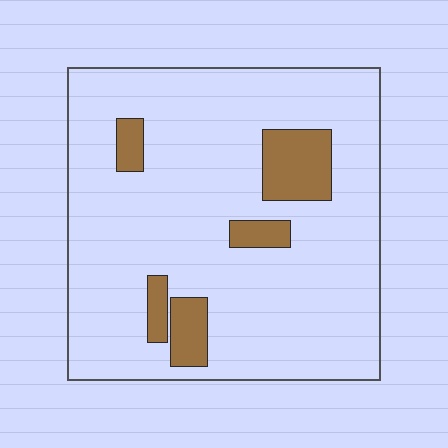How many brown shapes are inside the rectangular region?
5.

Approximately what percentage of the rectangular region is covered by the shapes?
Approximately 15%.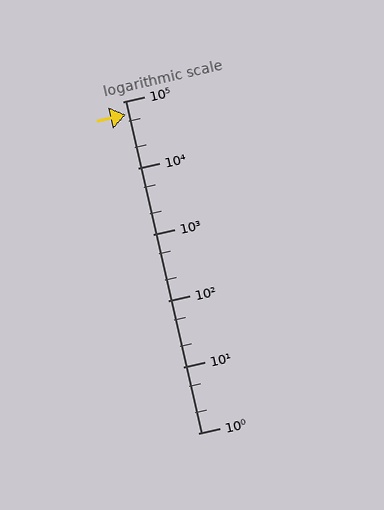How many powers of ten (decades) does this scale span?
The scale spans 5 decades, from 1 to 100000.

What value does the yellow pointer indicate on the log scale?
The pointer indicates approximately 63000.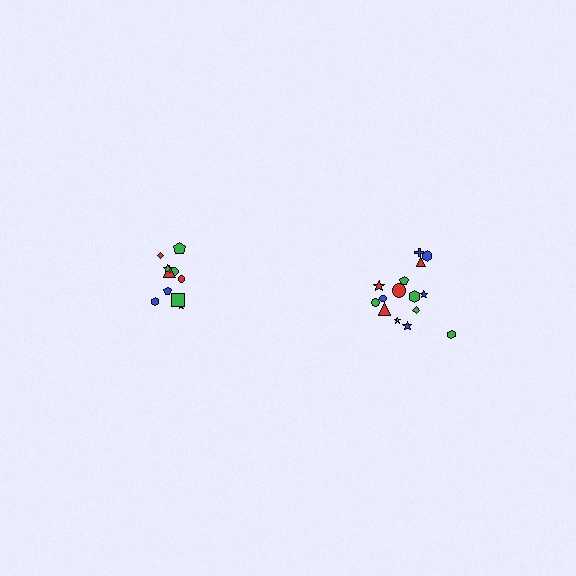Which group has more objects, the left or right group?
The right group.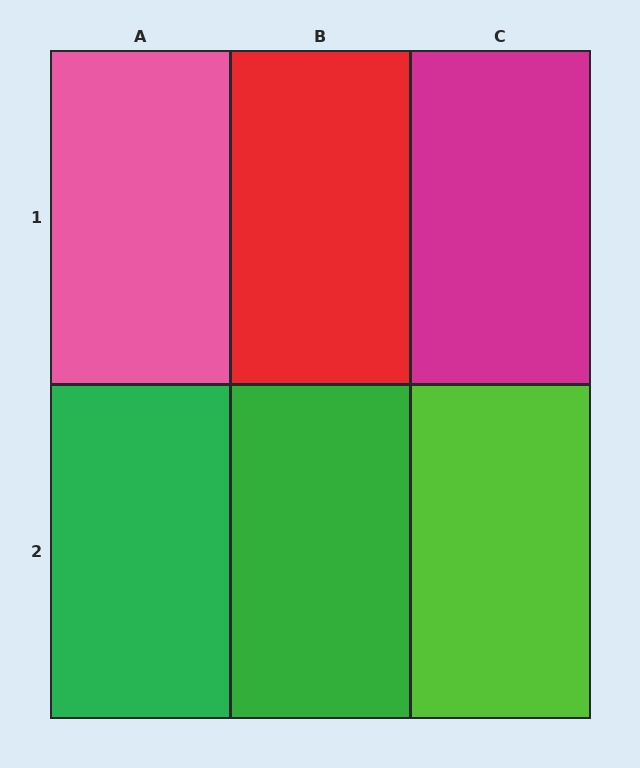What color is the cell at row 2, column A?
Green.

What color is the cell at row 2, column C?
Lime.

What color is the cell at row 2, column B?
Green.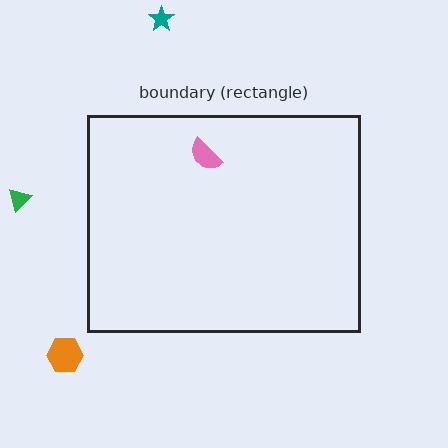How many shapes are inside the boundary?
1 inside, 3 outside.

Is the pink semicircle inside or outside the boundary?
Inside.